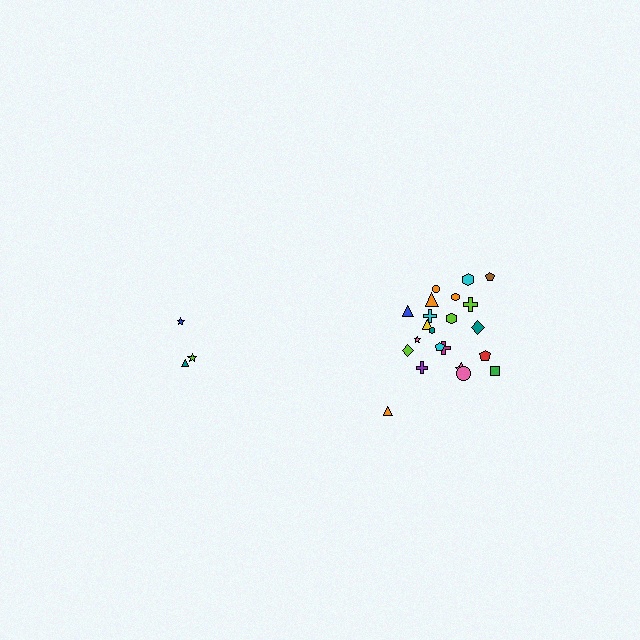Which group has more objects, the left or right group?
The right group.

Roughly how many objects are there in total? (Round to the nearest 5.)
Roughly 25 objects in total.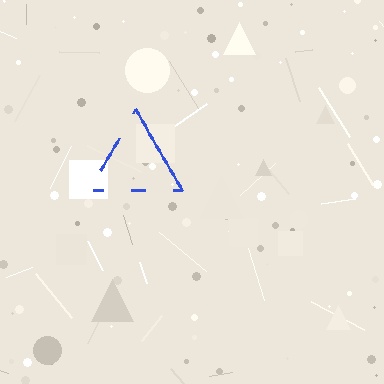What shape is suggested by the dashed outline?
The dashed outline suggests a triangle.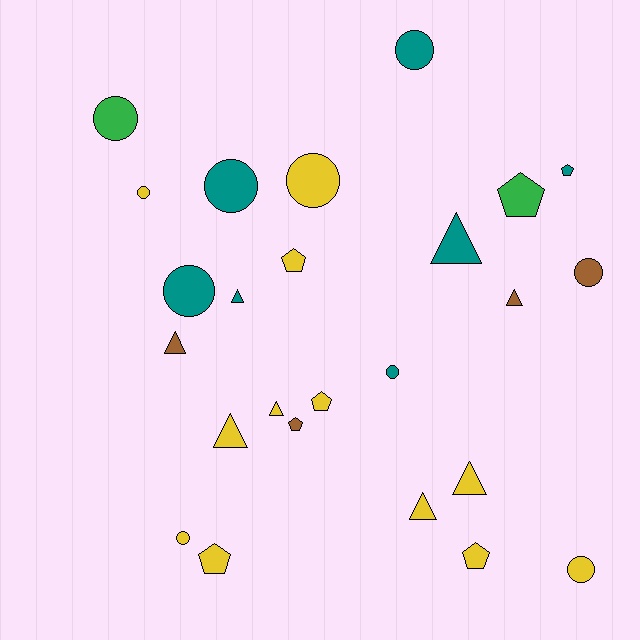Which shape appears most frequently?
Circle, with 10 objects.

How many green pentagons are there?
There is 1 green pentagon.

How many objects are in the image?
There are 25 objects.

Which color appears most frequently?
Yellow, with 12 objects.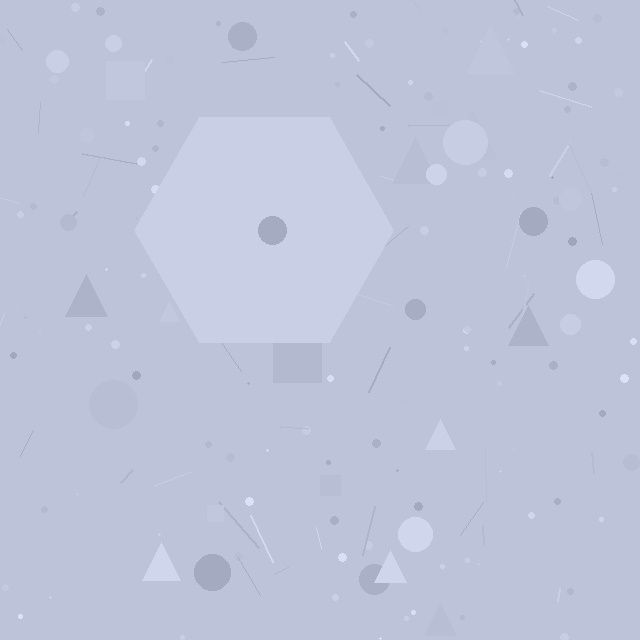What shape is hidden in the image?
A hexagon is hidden in the image.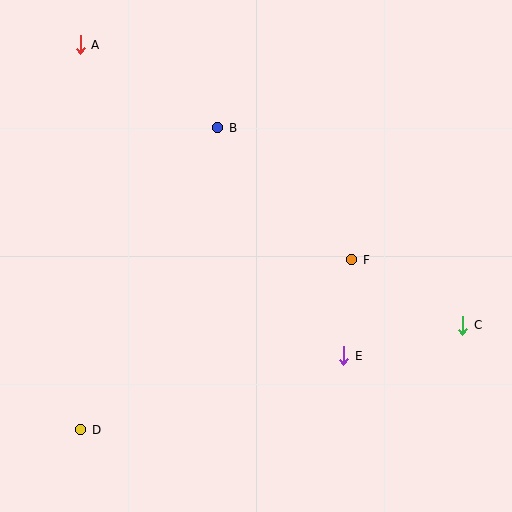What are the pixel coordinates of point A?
Point A is at (80, 45).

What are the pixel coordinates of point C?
Point C is at (463, 325).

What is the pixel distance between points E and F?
The distance between E and F is 96 pixels.